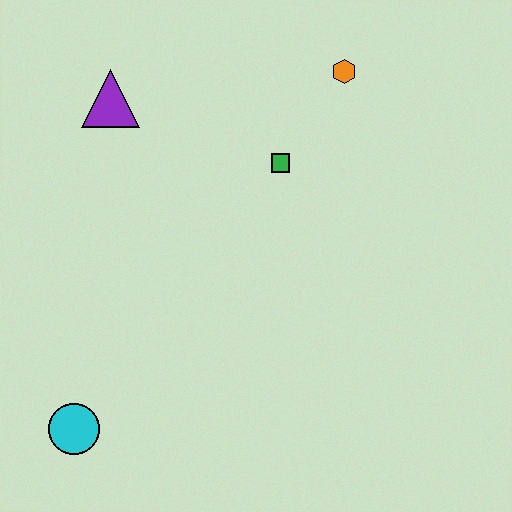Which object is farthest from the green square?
The cyan circle is farthest from the green square.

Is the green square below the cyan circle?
No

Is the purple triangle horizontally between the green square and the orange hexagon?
No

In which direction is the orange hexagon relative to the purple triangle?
The orange hexagon is to the right of the purple triangle.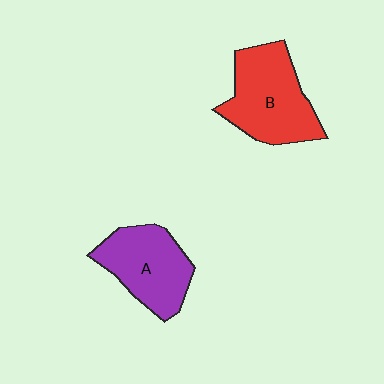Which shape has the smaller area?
Shape A (purple).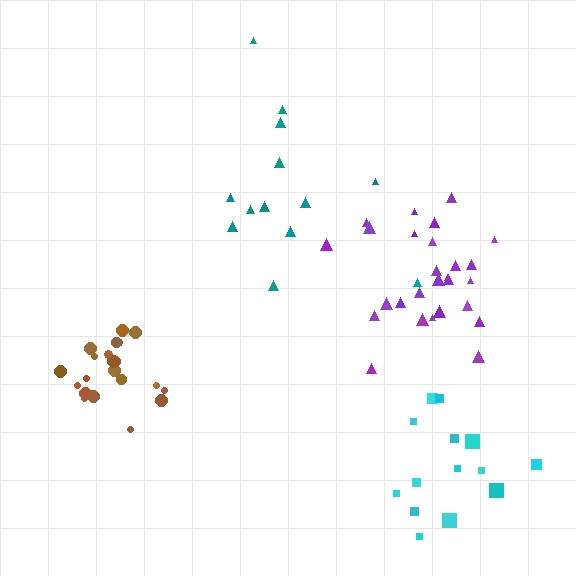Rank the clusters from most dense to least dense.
brown, purple, cyan, teal.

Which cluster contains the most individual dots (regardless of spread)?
Purple (27).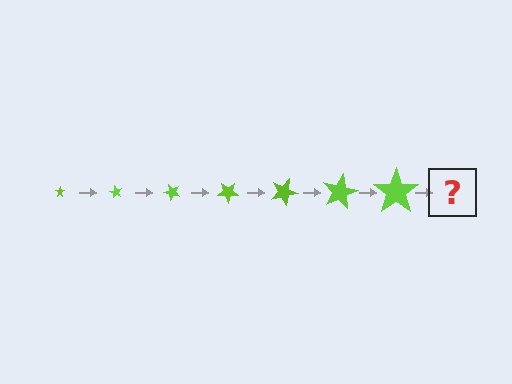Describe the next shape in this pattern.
It should be a star, larger than the previous one and rotated 420 degrees from the start.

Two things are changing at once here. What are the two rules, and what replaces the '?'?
The two rules are that the star grows larger each step and it rotates 60 degrees each step. The '?' should be a star, larger than the previous one and rotated 420 degrees from the start.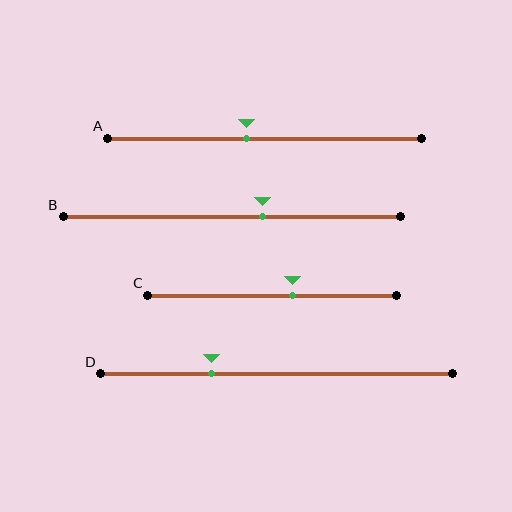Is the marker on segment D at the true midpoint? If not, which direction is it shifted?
No, the marker on segment D is shifted to the left by about 18% of the segment length.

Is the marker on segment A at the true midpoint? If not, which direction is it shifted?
No, the marker on segment A is shifted to the left by about 6% of the segment length.